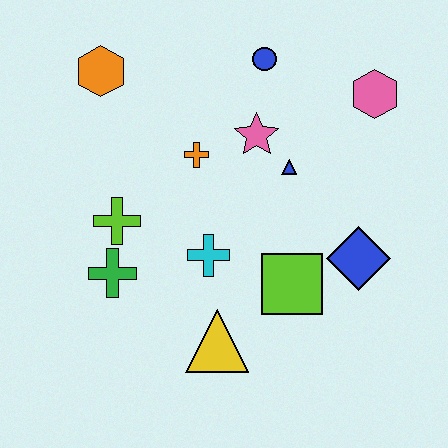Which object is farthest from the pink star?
The yellow triangle is farthest from the pink star.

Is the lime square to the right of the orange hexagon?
Yes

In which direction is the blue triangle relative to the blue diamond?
The blue triangle is above the blue diamond.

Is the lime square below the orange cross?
Yes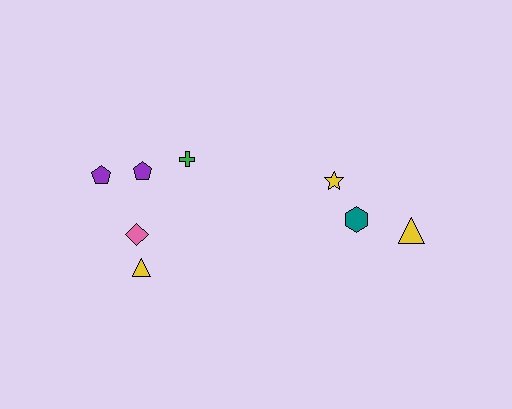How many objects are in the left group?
There are 5 objects.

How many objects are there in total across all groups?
There are 8 objects.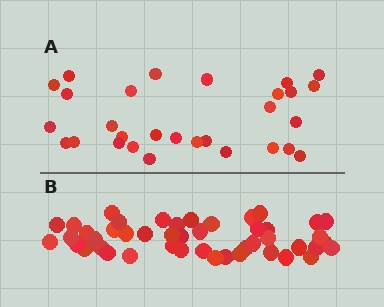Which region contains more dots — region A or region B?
Region B (the bottom region) has more dots.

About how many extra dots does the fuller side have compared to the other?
Region B has approximately 15 more dots than region A.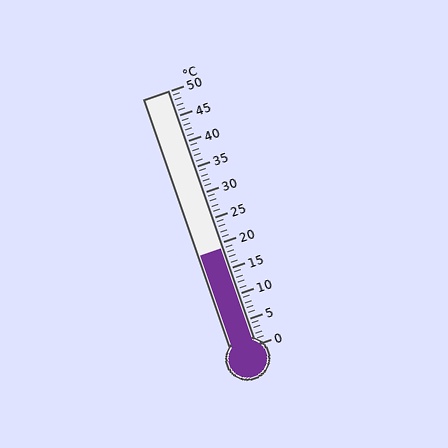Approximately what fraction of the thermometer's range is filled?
The thermometer is filled to approximately 40% of its range.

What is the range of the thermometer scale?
The thermometer scale ranges from 0°C to 50°C.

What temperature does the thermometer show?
The thermometer shows approximately 19°C.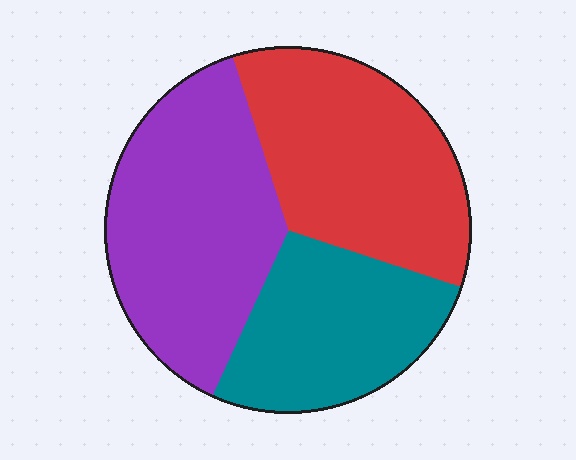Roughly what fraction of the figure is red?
Red covers around 35% of the figure.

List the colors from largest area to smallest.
From largest to smallest: purple, red, teal.